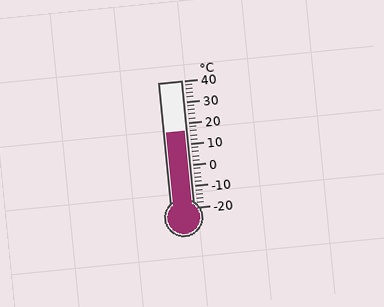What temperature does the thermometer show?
The thermometer shows approximately 16°C.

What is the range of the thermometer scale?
The thermometer scale ranges from -20°C to 40°C.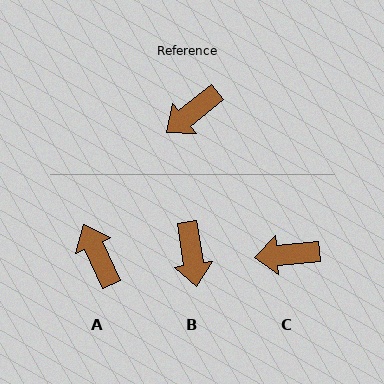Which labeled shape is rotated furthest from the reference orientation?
A, about 104 degrees away.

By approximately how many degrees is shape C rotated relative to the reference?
Approximately 34 degrees clockwise.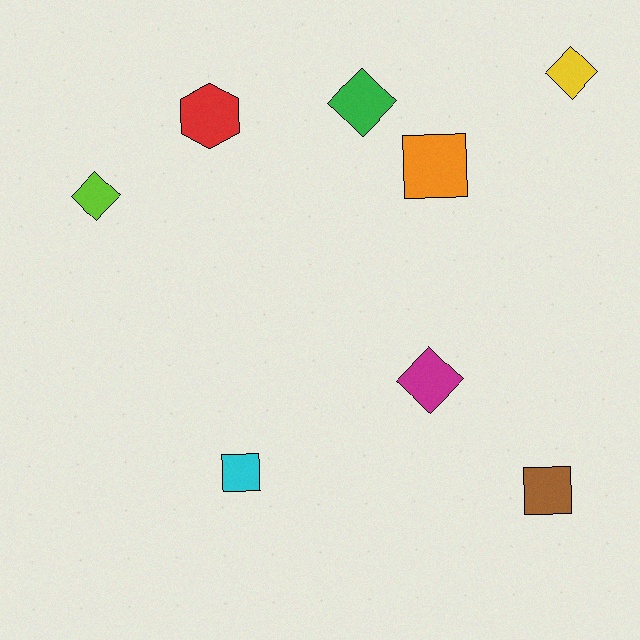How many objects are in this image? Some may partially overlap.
There are 8 objects.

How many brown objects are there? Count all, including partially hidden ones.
There is 1 brown object.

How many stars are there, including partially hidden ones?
There are no stars.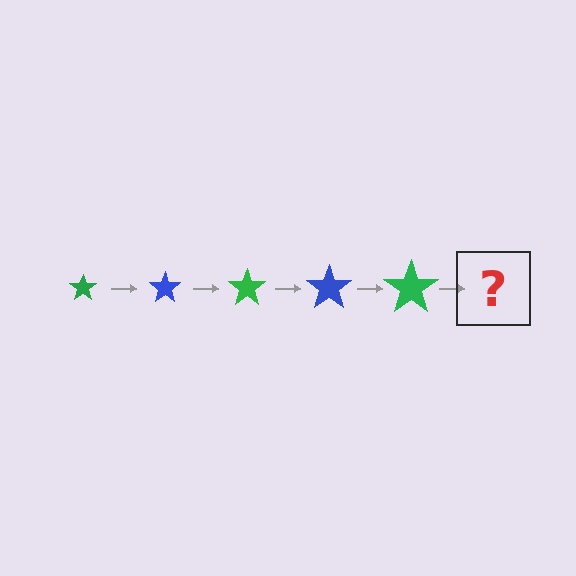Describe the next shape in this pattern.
It should be a blue star, larger than the previous one.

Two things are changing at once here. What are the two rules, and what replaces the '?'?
The two rules are that the star grows larger each step and the color cycles through green and blue. The '?' should be a blue star, larger than the previous one.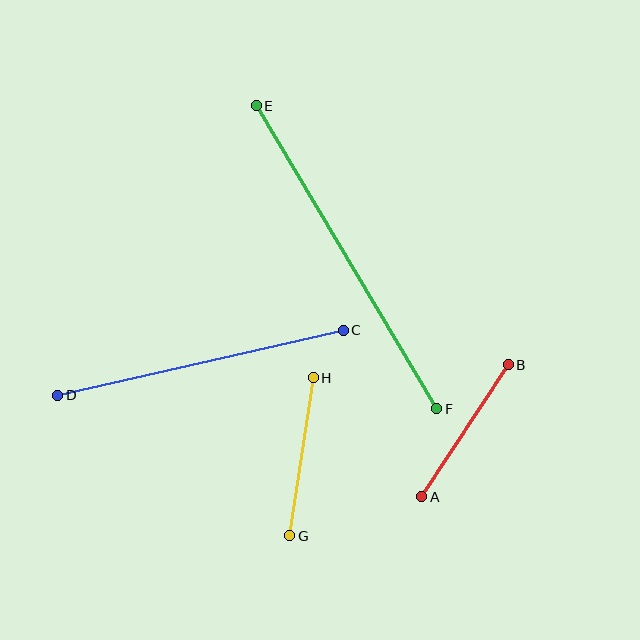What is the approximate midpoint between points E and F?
The midpoint is at approximately (346, 257) pixels.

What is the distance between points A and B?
The distance is approximately 158 pixels.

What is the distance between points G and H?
The distance is approximately 160 pixels.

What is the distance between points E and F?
The distance is approximately 353 pixels.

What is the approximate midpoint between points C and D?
The midpoint is at approximately (201, 363) pixels.